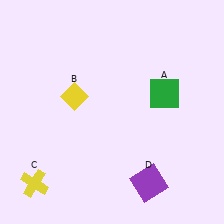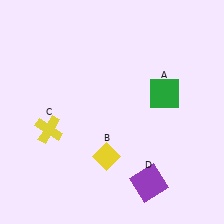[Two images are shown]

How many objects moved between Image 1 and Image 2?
2 objects moved between the two images.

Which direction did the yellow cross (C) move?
The yellow cross (C) moved up.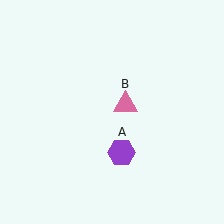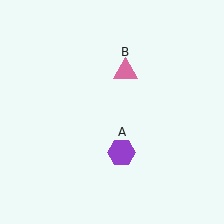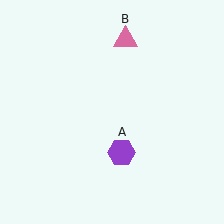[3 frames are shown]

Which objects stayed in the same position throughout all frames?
Purple hexagon (object A) remained stationary.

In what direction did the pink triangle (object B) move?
The pink triangle (object B) moved up.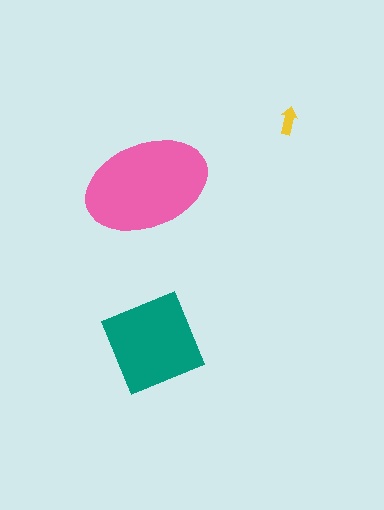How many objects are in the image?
There are 3 objects in the image.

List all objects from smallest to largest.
The yellow arrow, the teal diamond, the pink ellipse.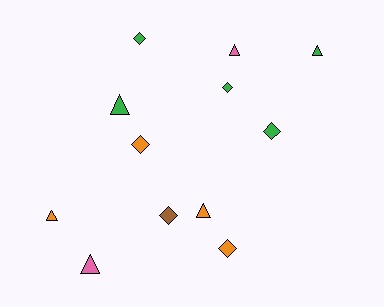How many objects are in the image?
There are 12 objects.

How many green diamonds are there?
There are 3 green diamonds.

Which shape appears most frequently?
Diamond, with 6 objects.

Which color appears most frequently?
Green, with 5 objects.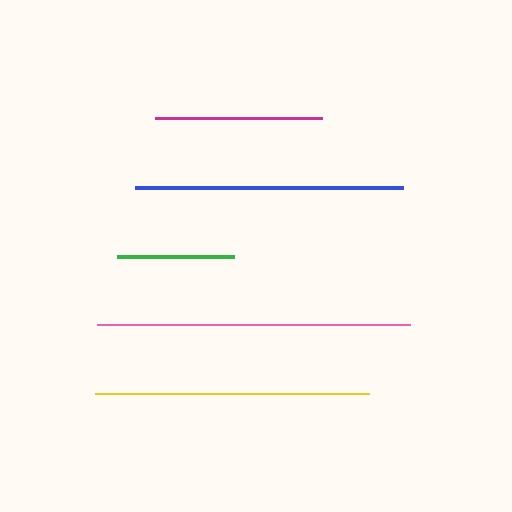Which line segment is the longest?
The pink line is the longest at approximately 313 pixels.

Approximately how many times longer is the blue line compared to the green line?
The blue line is approximately 2.3 times the length of the green line.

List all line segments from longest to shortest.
From longest to shortest: pink, yellow, blue, magenta, green.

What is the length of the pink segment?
The pink segment is approximately 313 pixels long.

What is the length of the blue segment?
The blue segment is approximately 268 pixels long.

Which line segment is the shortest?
The green line is the shortest at approximately 116 pixels.